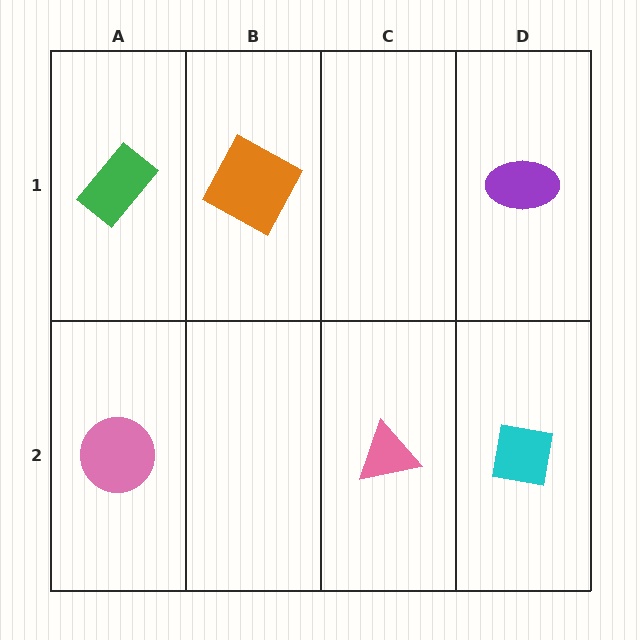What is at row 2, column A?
A pink circle.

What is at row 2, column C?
A pink triangle.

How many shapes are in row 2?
3 shapes.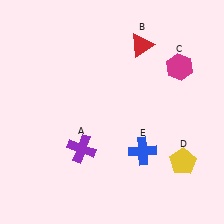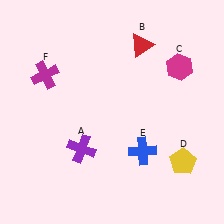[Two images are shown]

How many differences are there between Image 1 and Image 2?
There is 1 difference between the two images.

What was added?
A magenta cross (F) was added in Image 2.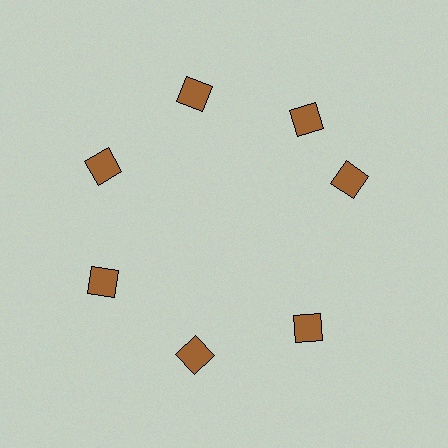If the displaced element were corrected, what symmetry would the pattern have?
It would have 7-fold rotational symmetry — the pattern would map onto itself every 51 degrees.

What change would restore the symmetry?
The symmetry would be restored by rotating it back into even spacing with its neighbors so that all 7 diamonds sit at equal angles and equal distance from the center.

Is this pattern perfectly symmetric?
No. The 7 brown diamonds are arranged in a ring, but one element near the 3 o'clock position is rotated out of alignment along the ring, breaking the 7-fold rotational symmetry.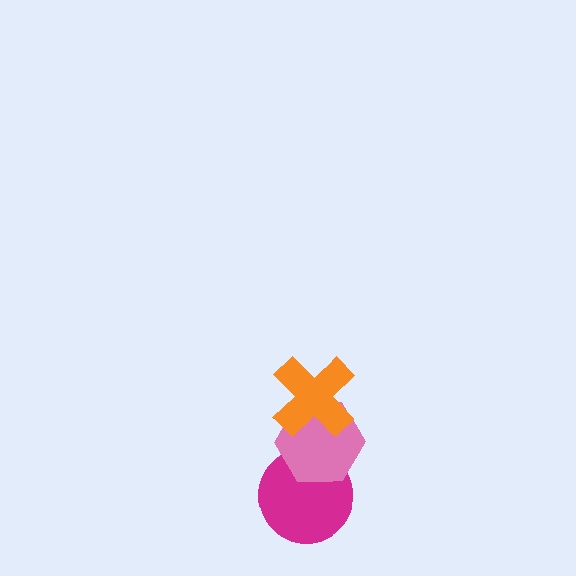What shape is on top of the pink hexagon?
The orange cross is on top of the pink hexagon.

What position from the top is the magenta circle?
The magenta circle is 3rd from the top.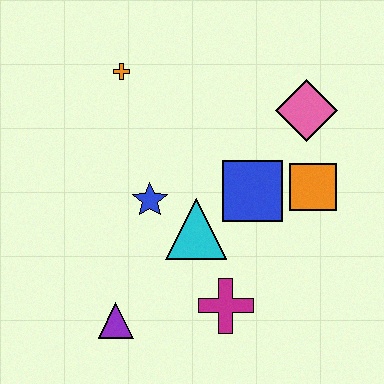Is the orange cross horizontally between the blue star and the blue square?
No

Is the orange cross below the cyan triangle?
No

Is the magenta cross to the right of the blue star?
Yes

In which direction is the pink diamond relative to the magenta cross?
The pink diamond is above the magenta cross.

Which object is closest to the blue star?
The cyan triangle is closest to the blue star.